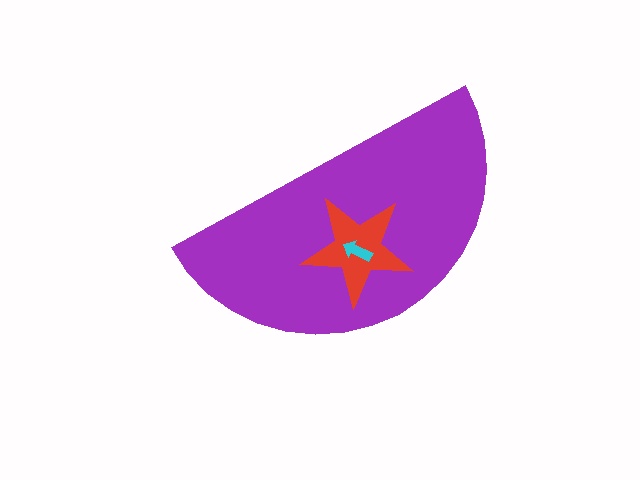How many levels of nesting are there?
3.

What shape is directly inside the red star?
The cyan arrow.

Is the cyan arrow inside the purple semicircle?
Yes.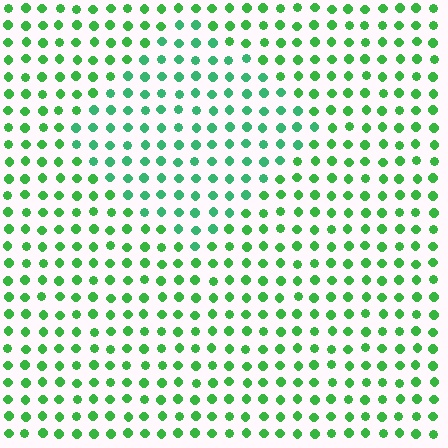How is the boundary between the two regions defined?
The boundary is defined purely by a slight shift in hue (about 24 degrees). Spacing, size, and orientation are identical on both sides.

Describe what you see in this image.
The image is filled with small green elements in a uniform arrangement. A diamond-shaped region is visible where the elements are tinted to a slightly different hue, forming a subtle color boundary.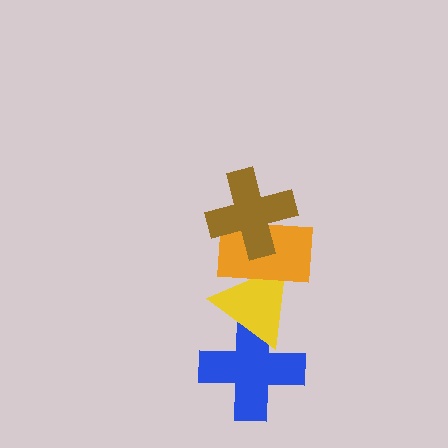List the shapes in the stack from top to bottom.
From top to bottom: the brown cross, the orange rectangle, the yellow triangle, the blue cross.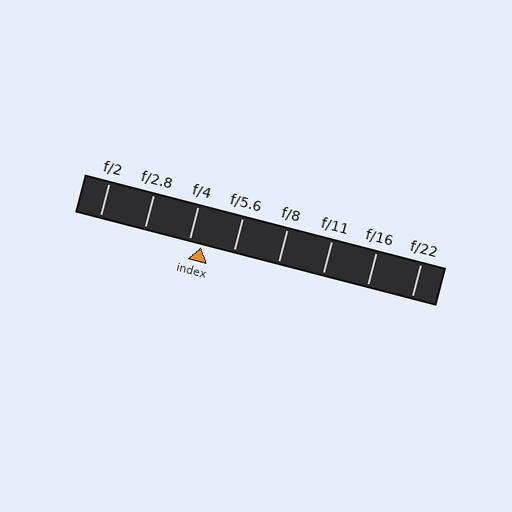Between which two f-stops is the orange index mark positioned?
The index mark is between f/4 and f/5.6.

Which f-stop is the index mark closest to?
The index mark is closest to f/4.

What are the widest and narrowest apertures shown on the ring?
The widest aperture shown is f/2 and the narrowest is f/22.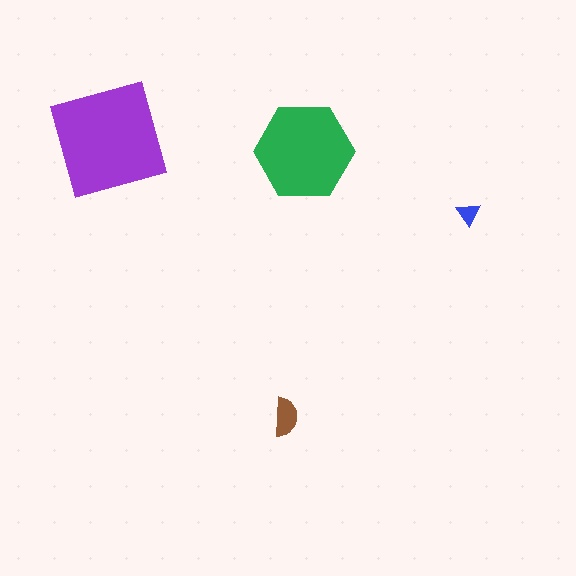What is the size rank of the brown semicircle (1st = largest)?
3rd.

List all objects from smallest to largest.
The blue triangle, the brown semicircle, the green hexagon, the purple square.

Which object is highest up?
The purple square is topmost.